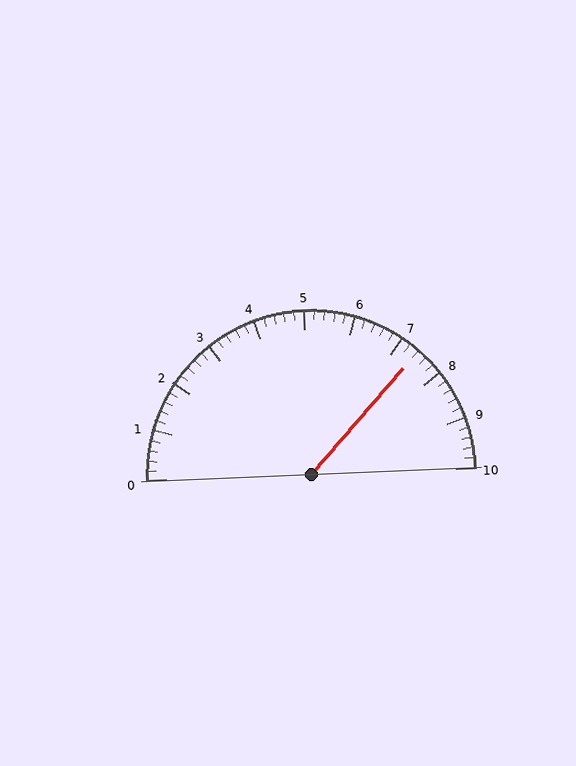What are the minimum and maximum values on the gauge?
The gauge ranges from 0 to 10.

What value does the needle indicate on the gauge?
The needle indicates approximately 7.4.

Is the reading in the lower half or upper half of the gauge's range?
The reading is in the upper half of the range (0 to 10).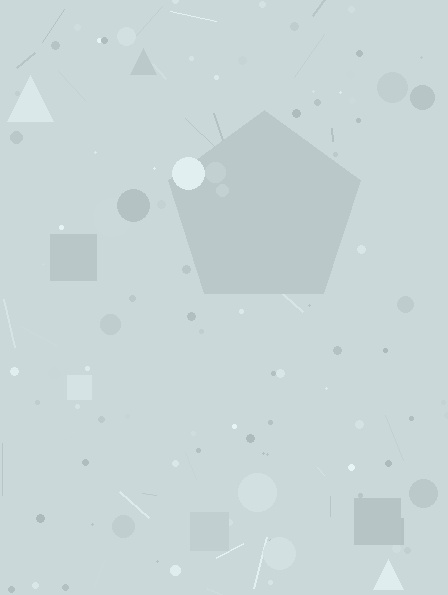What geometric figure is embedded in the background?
A pentagon is embedded in the background.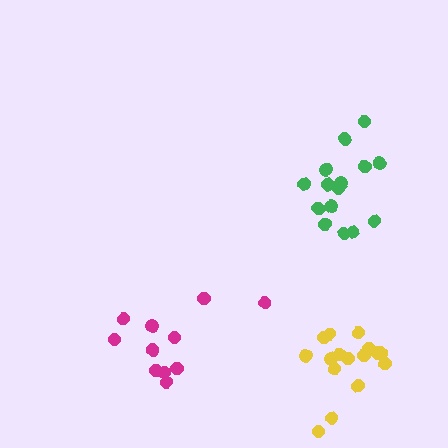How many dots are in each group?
Group 1: 15 dots, Group 2: 16 dots, Group 3: 11 dots (42 total).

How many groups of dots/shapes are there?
There are 3 groups.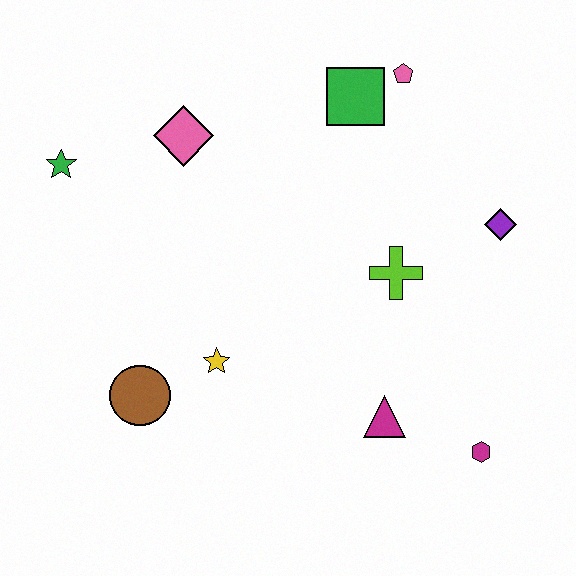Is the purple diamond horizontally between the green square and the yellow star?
No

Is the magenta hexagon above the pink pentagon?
No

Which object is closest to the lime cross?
The purple diamond is closest to the lime cross.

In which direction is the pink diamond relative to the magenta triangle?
The pink diamond is above the magenta triangle.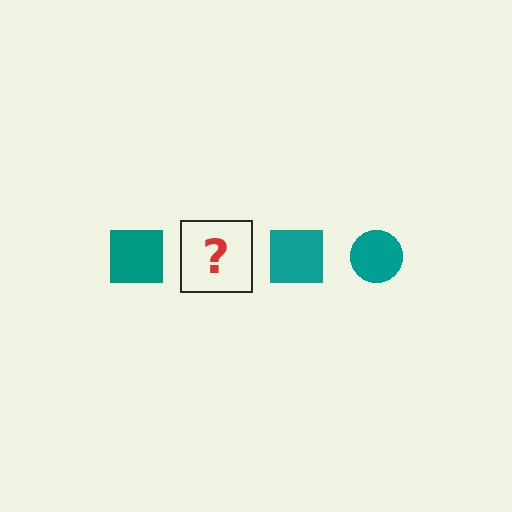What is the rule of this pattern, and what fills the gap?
The rule is that the pattern cycles through square, circle shapes in teal. The gap should be filled with a teal circle.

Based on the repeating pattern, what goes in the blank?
The blank should be a teal circle.